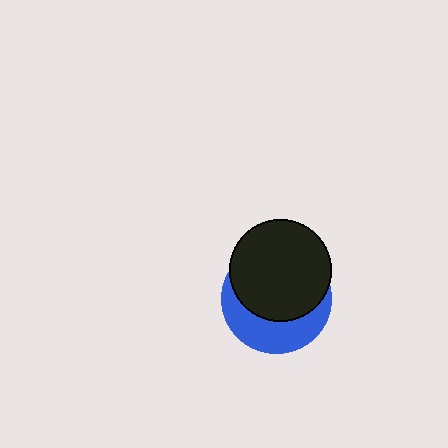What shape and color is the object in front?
The object in front is a black circle.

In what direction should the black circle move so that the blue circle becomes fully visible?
The black circle should move up. That is the shortest direction to clear the overlap and leave the blue circle fully visible.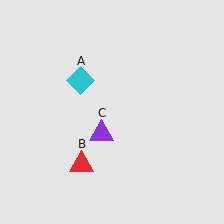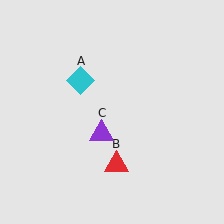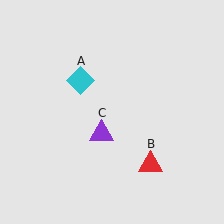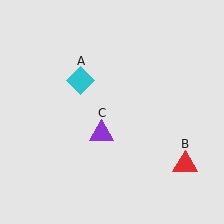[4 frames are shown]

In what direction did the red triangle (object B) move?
The red triangle (object B) moved right.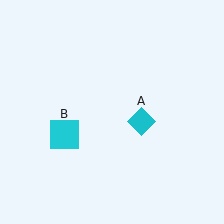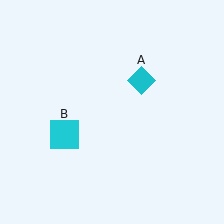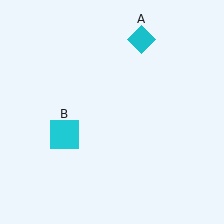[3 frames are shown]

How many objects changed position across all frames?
1 object changed position: cyan diamond (object A).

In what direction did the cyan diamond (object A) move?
The cyan diamond (object A) moved up.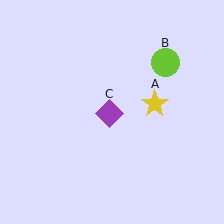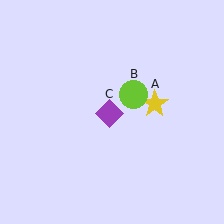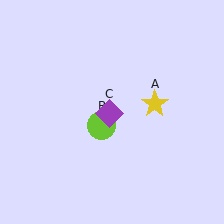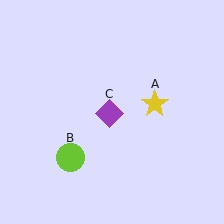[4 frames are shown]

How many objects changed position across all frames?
1 object changed position: lime circle (object B).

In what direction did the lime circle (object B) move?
The lime circle (object B) moved down and to the left.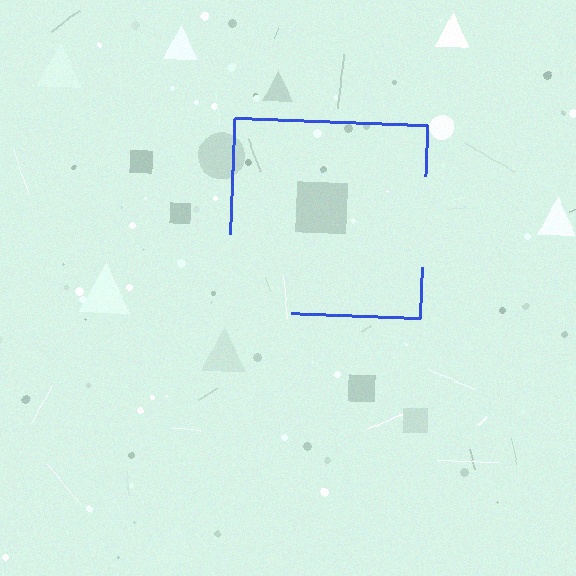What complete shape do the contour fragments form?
The contour fragments form a square.